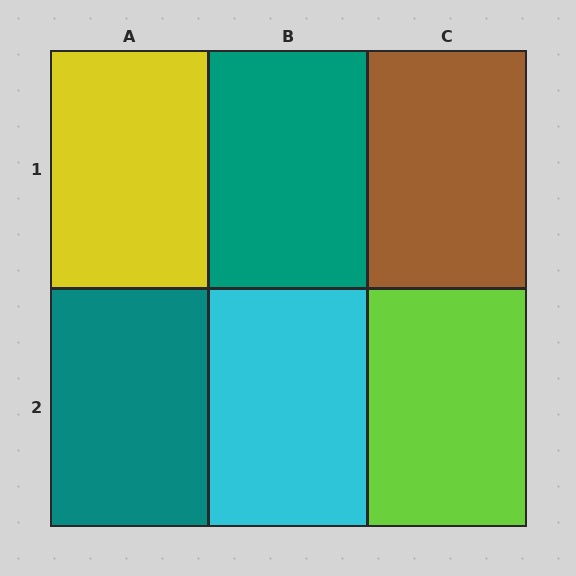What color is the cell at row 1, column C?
Brown.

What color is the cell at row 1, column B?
Teal.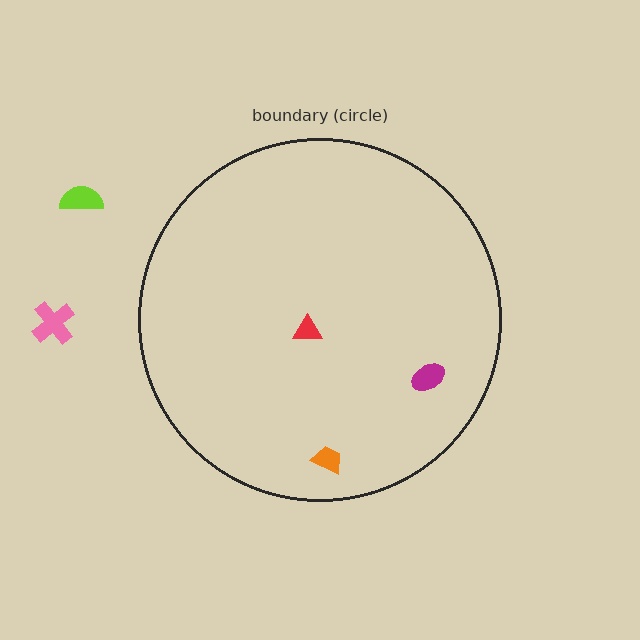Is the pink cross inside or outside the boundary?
Outside.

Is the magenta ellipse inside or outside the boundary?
Inside.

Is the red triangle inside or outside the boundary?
Inside.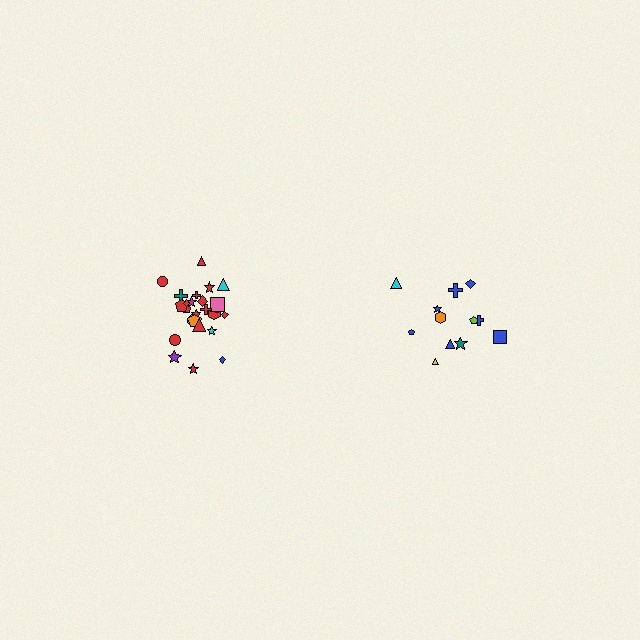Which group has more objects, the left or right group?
The left group.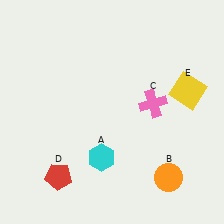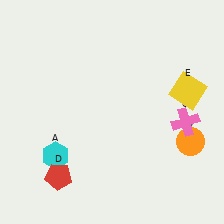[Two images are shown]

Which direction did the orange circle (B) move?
The orange circle (B) moved up.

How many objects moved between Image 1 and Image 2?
3 objects moved between the two images.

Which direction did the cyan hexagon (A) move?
The cyan hexagon (A) moved left.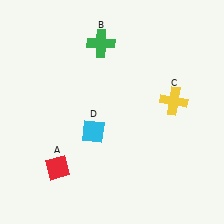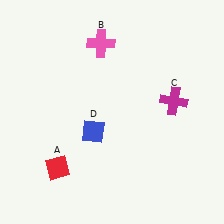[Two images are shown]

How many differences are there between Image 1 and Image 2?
There are 3 differences between the two images.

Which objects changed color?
B changed from green to pink. C changed from yellow to magenta. D changed from cyan to blue.